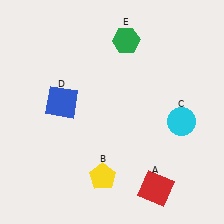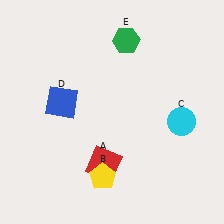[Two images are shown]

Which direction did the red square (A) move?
The red square (A) moved left.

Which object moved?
The red square (A) moved left.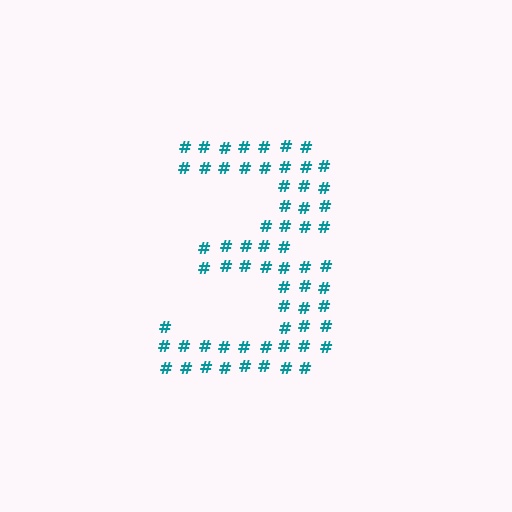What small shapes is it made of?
It is made of small hash symbols.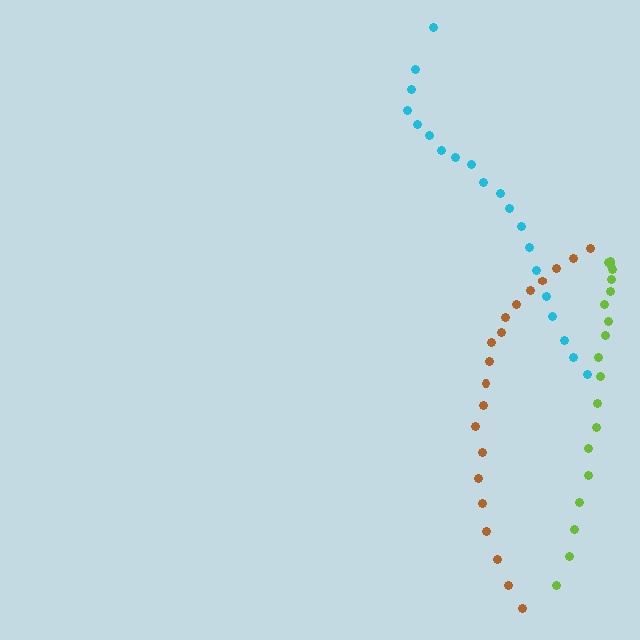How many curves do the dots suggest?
There are 3 distinct paths.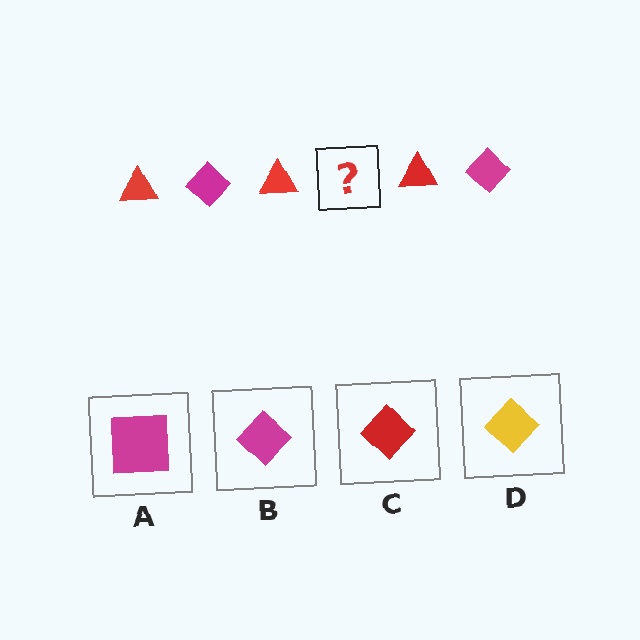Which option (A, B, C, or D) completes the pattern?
B.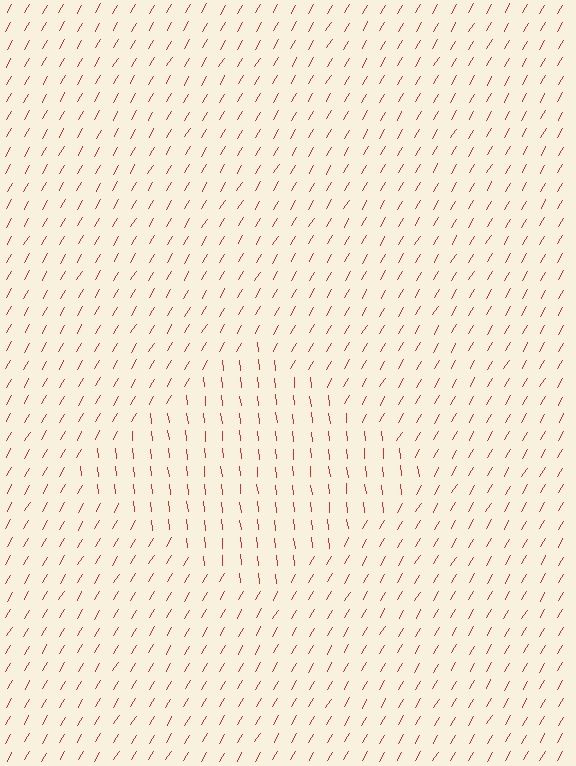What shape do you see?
I see a diamond.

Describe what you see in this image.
The image is filled with small red line segments. A diamond region in the image has lines oriented differently from the surrounding lines, creating a visible texture boundary.